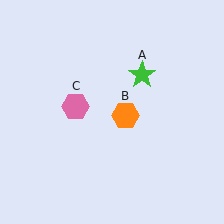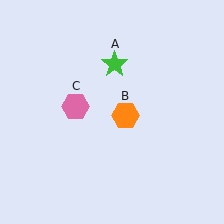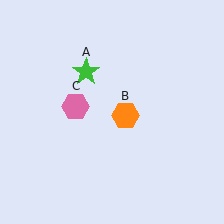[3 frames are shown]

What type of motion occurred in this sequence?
The green star (object A) rotated counterclockwise around the center of the scene.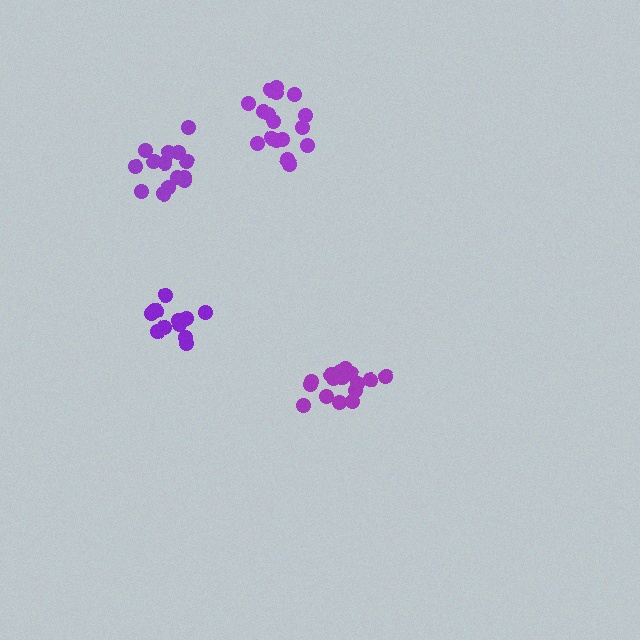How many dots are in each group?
Group 1: 17 dots, Group 2: 14 dots, Group 3: 14 dots, Group 4: 17 dots (62 total).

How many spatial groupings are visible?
There are 4 spatial groupings.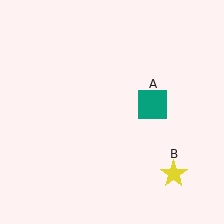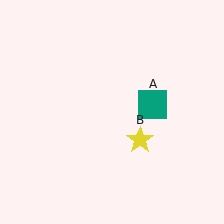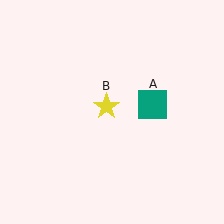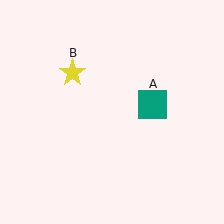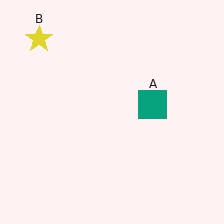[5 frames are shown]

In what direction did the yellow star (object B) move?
The yellow star (object B) moved up and to the left.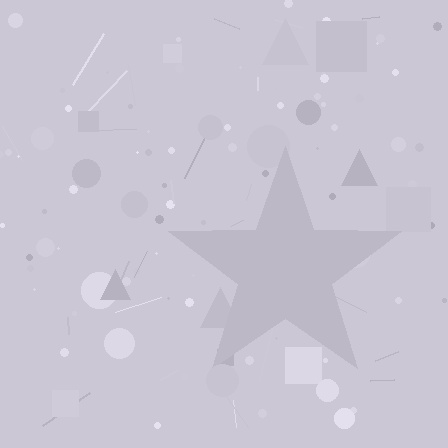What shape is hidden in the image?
A star is hidden in the image.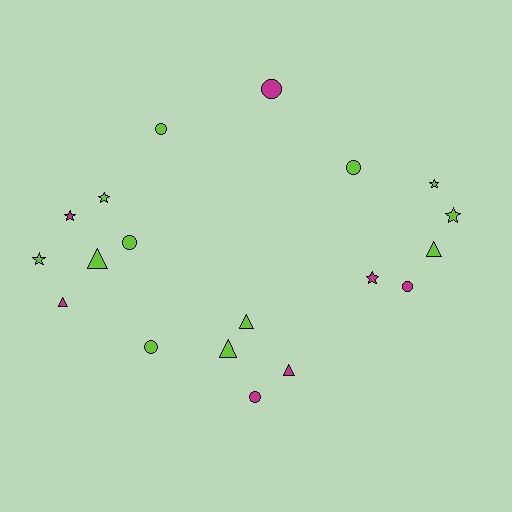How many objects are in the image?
There are 19 objects.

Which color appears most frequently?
Lime, with 12 objects.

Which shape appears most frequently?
Circle, with 7 objects.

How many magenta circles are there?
There are 3 magenta circles.